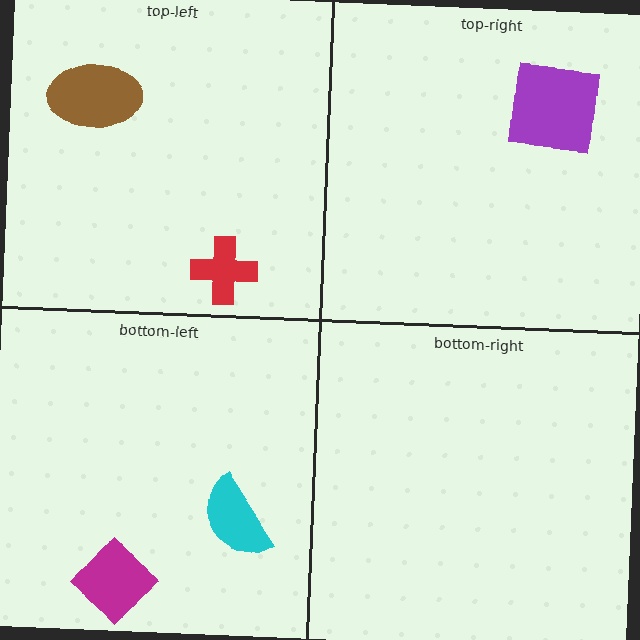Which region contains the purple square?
The top-right region.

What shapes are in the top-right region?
The purple square.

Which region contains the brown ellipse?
The top-left region.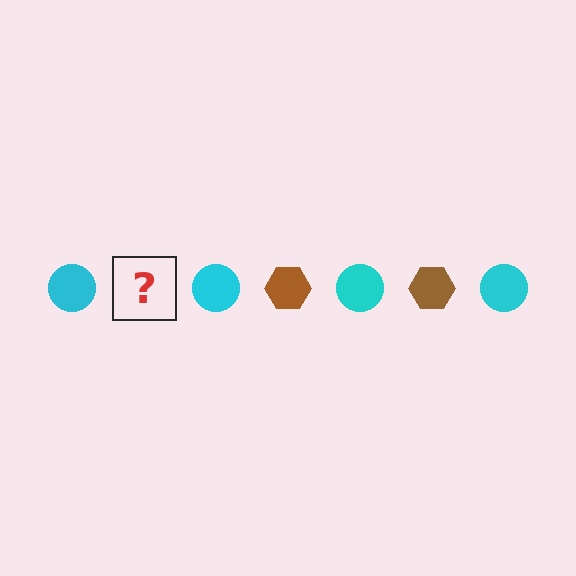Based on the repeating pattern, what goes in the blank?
The blank should be a brown hexagon.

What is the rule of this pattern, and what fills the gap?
The rule is that the pattern alternates between cyan circle and brown hexagon. The gap should be filled with a brown hexagon.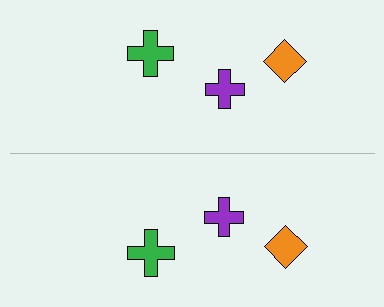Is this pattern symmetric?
Yes, this pattern has bilateral (reflection) symmetry.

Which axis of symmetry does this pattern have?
The pattern has a horizontal axis of symmetry running through the center of the image.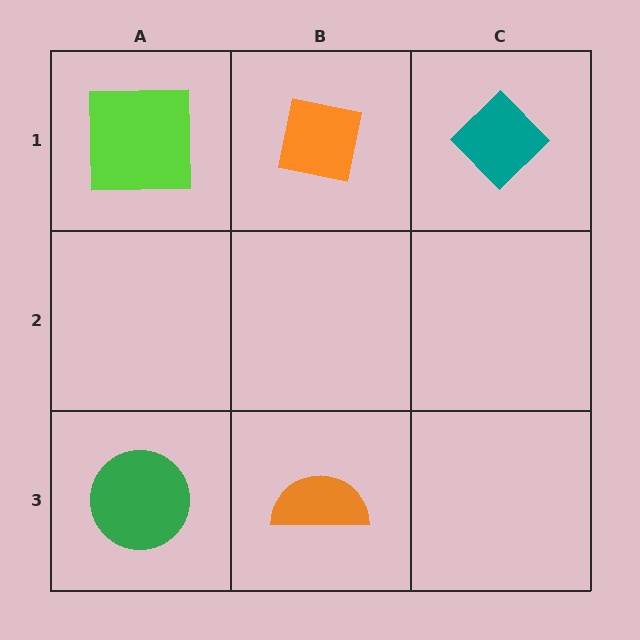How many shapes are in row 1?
3 shapes.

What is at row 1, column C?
A teal diamond.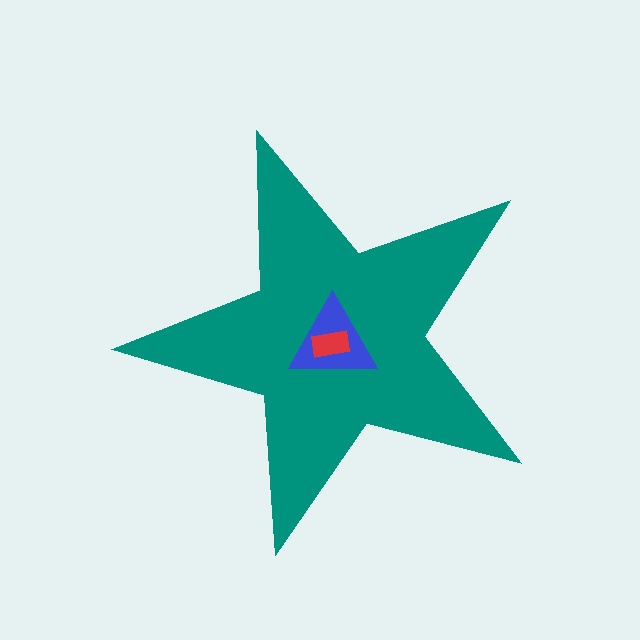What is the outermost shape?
The teal star.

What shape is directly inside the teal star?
The blue triangle.